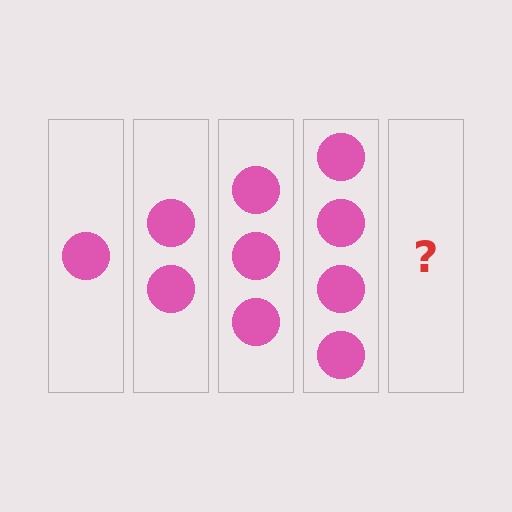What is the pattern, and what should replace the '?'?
The pattern is that each step adds one more circle. The '?' should be 5 circles.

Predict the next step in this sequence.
The next step is 5 circles.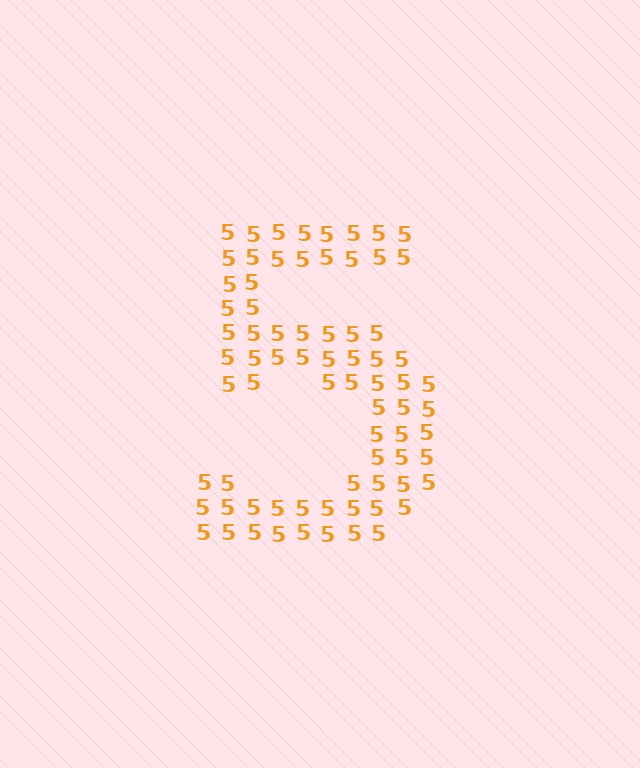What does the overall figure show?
The overall figure shows the digit 5.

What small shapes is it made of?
It is made of small digit 5's.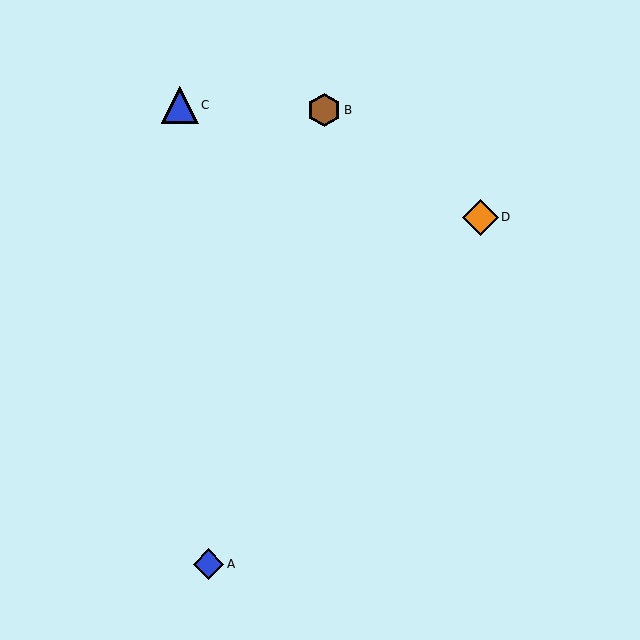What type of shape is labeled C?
Shape C is a blue triangle.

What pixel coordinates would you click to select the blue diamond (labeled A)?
Click at (208, 564) to select the blue diamond A.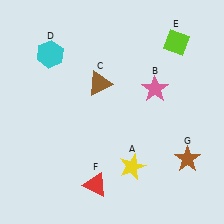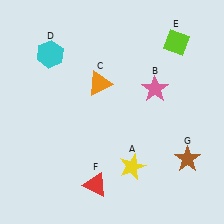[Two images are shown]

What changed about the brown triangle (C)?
In Image 1, C is brown. In Image 2, it changed to orange.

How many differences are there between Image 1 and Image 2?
There is 1 difference between the two images.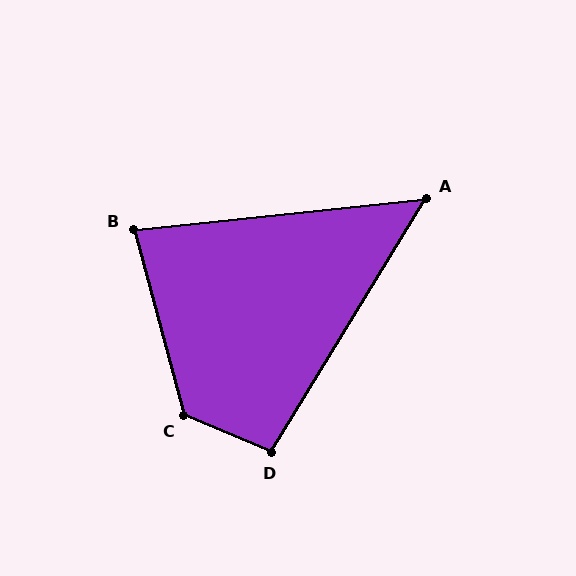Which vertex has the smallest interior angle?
A, at approximately 53 degrees.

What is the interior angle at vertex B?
Approximately 81 degrees (acute).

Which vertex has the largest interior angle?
C, at approximately 127 degrees.